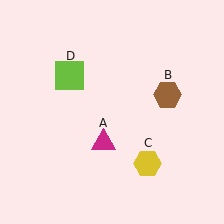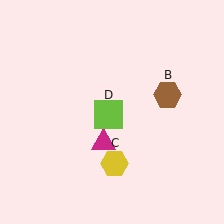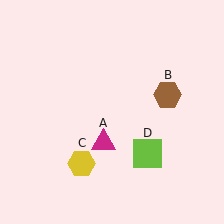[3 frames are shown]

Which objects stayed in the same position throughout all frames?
Magenta triangle (object A) and brown hexagon (object B) remained stationary.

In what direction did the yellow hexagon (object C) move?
The yellow hexagon (object C) moved left.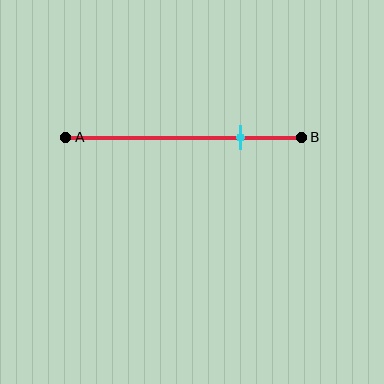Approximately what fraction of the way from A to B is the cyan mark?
The cyan mark is approximately 75% of the way from A to B.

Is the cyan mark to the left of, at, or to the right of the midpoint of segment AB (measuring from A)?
The cyan mark is to the right of the midpoint of segment AB.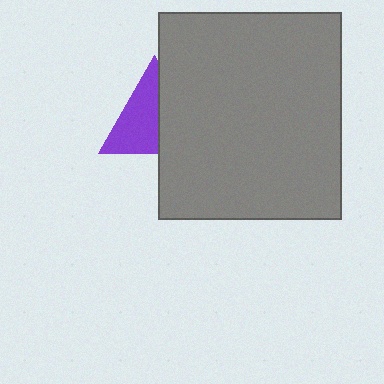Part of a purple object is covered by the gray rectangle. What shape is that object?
It is a triangle.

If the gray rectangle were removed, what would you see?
You would see the complete purple triangle.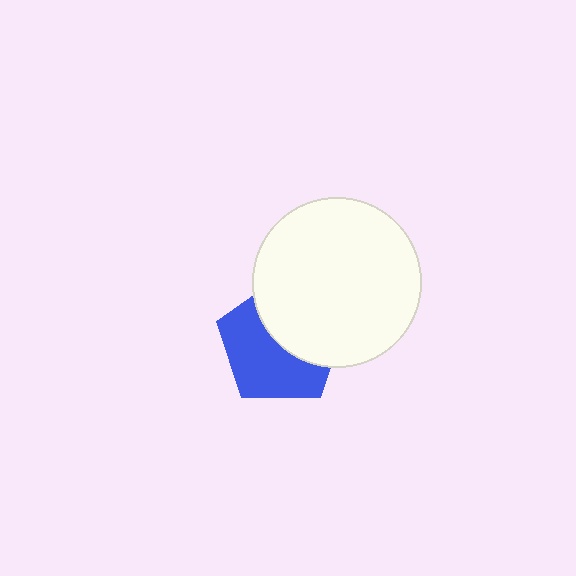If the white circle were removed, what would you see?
You would see the complete blue pentagon.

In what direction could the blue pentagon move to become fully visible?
The blue pentagon could move toward the lower-left. That would shift it out from behind the white circle entirely.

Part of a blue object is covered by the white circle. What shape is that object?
It is a pentagon.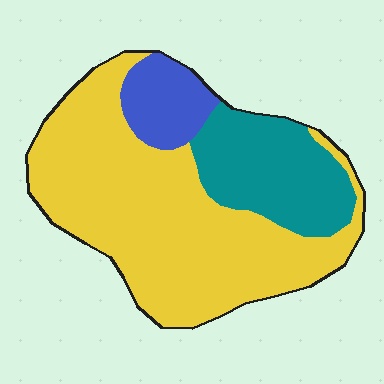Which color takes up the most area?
Yellow, at roughly 65%.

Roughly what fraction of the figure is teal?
Teal takes up about one quarter (1/4) of the figure.